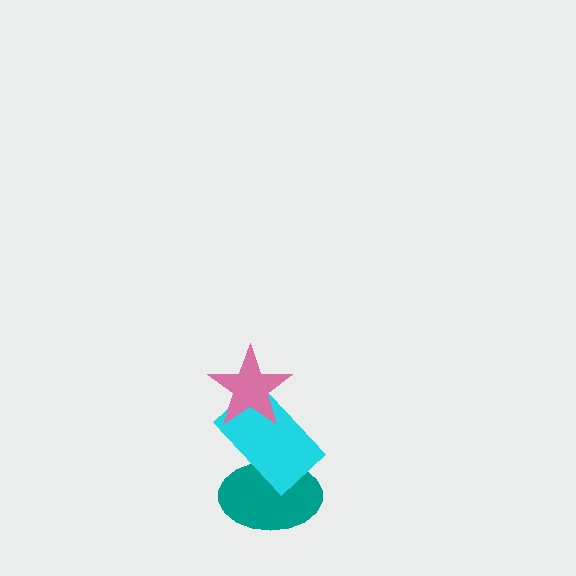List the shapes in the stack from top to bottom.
From top to bottom: the pink star, the cyan rectangle, the teal ellipse.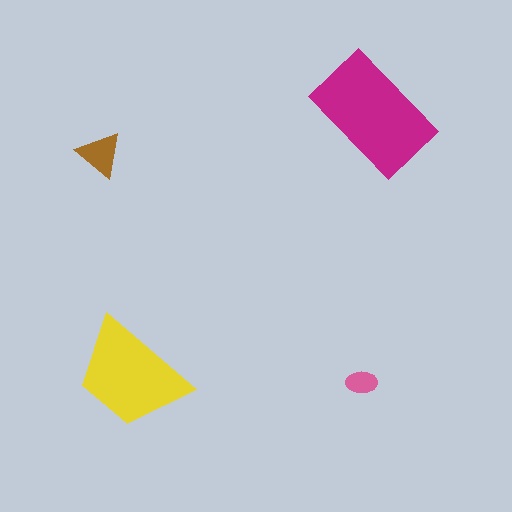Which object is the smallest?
The pink ellipse.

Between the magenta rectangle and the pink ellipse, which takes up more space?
The magenta rectangle.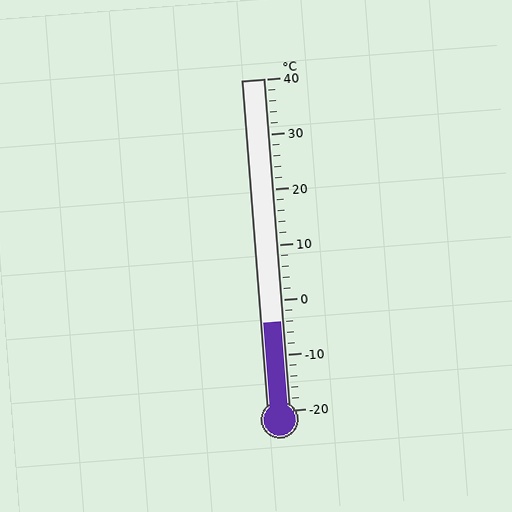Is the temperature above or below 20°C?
The temperature is below 20°C.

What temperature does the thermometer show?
The thermometer shows approximately -4°C.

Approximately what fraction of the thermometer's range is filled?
The thermometer is filled to approximately 25% of its range.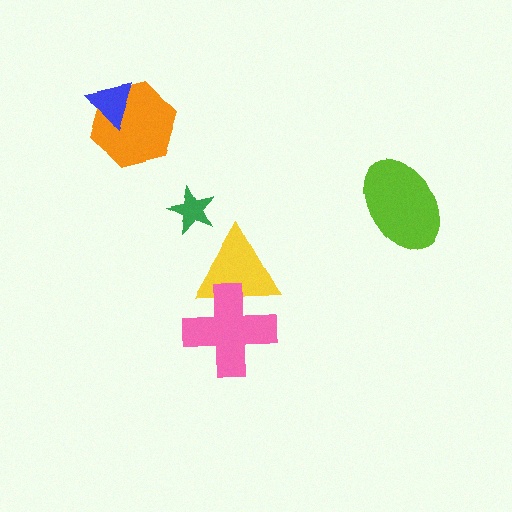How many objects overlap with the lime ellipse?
0 objects overlap with the lime ellipse.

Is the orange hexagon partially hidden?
Yes, it is partially covered by another shape.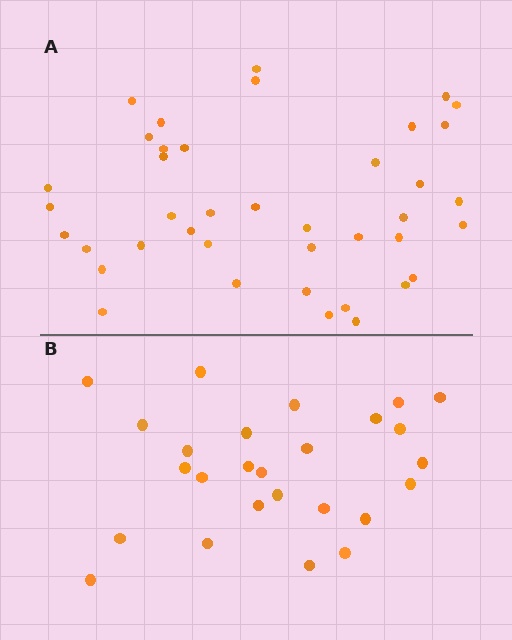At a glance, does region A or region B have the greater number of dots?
Region A (the top region) has more dots.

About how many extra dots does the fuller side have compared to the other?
Region A has approximately 15 more dots than region B.